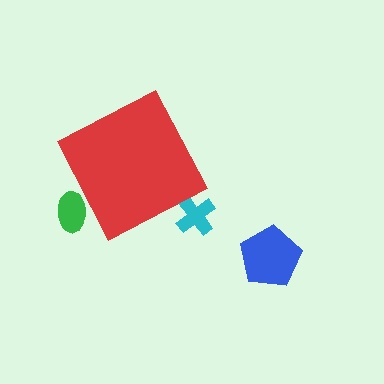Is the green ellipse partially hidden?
Yes, the green ellipse is partially hidden behind the red diamond.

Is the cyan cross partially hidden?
Yes, the cyan cross is partially hidden behind the red diamond.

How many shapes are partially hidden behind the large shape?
2 shapes are partially hidden.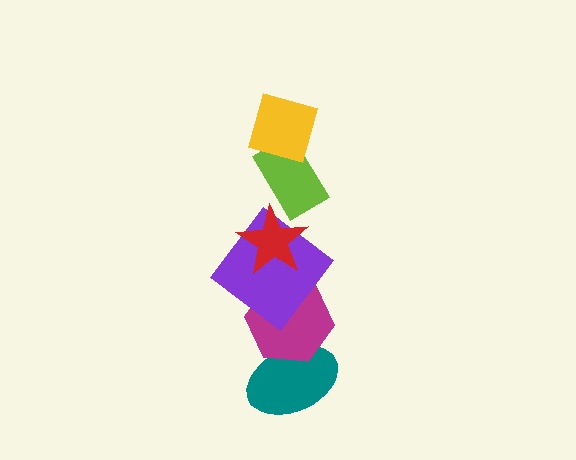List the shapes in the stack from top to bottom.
From top to bottom: the yellow diamond, the lime rectangle, the red star, the purple diamond, the magenta hexagon, the teal ellipse.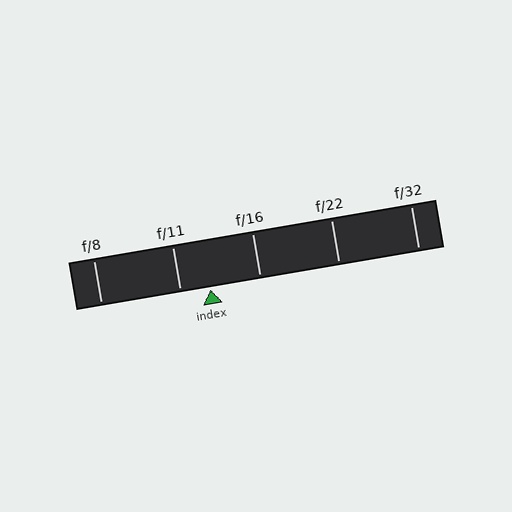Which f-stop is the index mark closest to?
The index mark is closest to f/11.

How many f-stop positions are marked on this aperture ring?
There are 5 f-stop positions marked.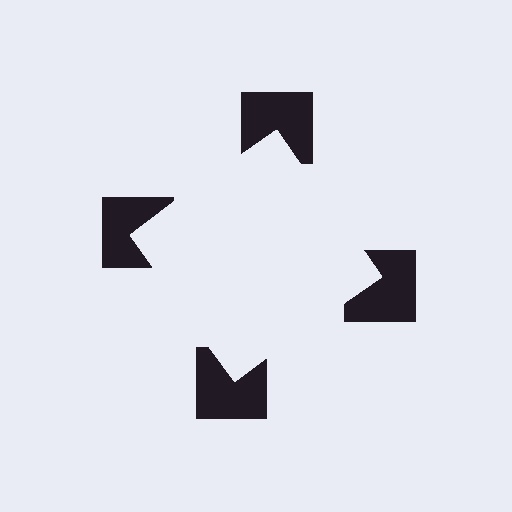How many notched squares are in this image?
There are 4 — one at each vertex of the illusory square.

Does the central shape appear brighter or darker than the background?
It typically appears slightly brighter than the background, even though no actual brightness change is drawn.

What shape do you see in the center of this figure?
An illusory square — its edges are inferred from the aligned wedge cuts in the notched squares, not physically drawn.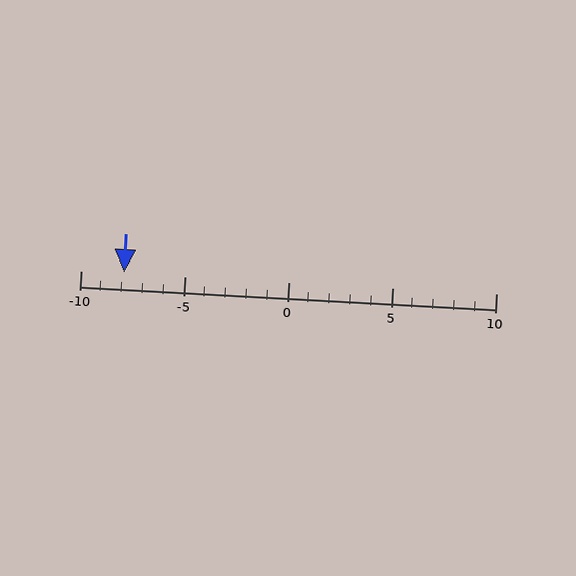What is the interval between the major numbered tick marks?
The major tick marks are spaced 5 units apart.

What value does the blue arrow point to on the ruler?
The blue arrow points to approximately -8.